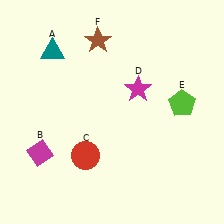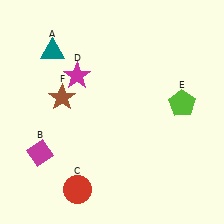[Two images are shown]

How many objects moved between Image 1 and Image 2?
3 objects moved between the two images.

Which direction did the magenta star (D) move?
The magenta star (D) moved left.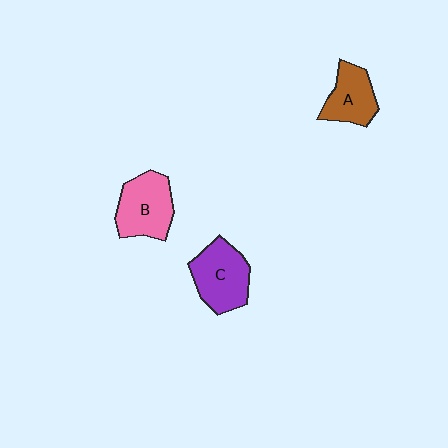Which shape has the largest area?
Shape C (purple).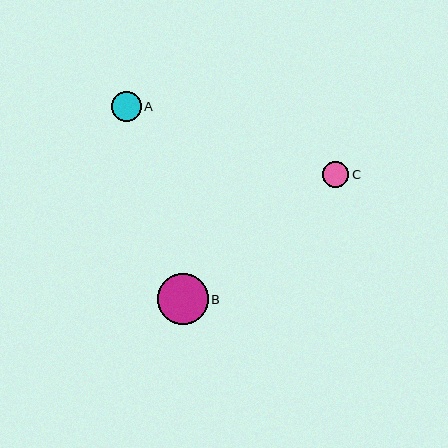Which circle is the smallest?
Circle C is the smallest with a size of approximately 26 pixels.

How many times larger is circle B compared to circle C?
Circle B is approximately 2.0 times the size of circle C.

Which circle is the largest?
Circle B is the largest with a size of approximately 51 pixels.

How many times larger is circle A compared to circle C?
Circle A is approximately 1.1 times the size of circle C.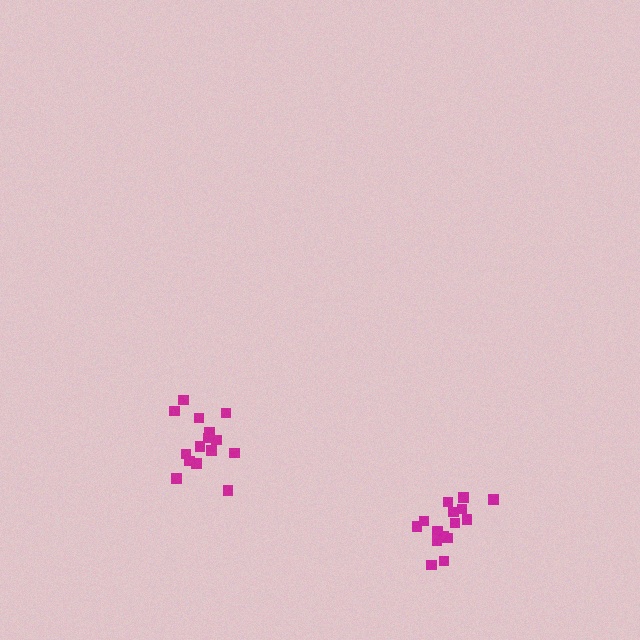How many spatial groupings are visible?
There are 2 spatial groupings.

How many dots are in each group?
Group 1: 16 dots, Group 2: 15 dots (31 total).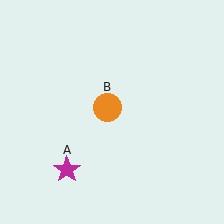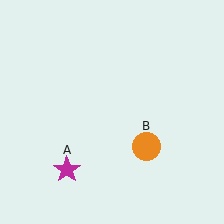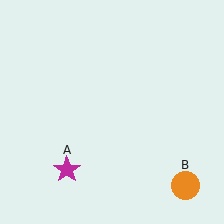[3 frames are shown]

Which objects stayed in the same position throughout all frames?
Magenta star (object A) remained stationary.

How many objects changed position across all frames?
1 object changed position: orange circle (object B).